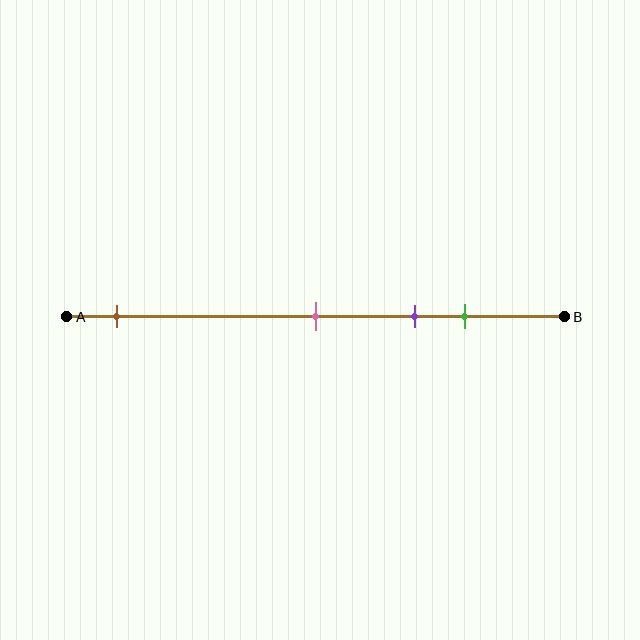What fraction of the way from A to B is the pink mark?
The pink mark is approximately 50% (0.5) of the way from A to B.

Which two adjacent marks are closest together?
The purple and green marks are the closest adjacent pair.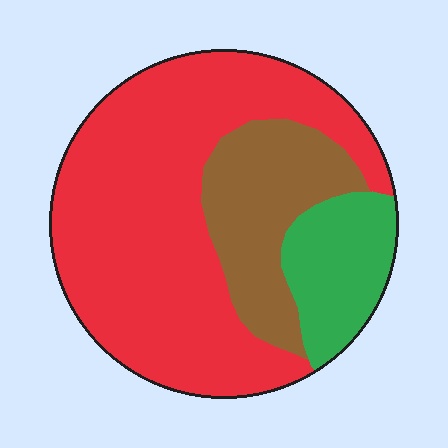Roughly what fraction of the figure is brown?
Brown covers 21% of the figure.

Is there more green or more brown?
Brown.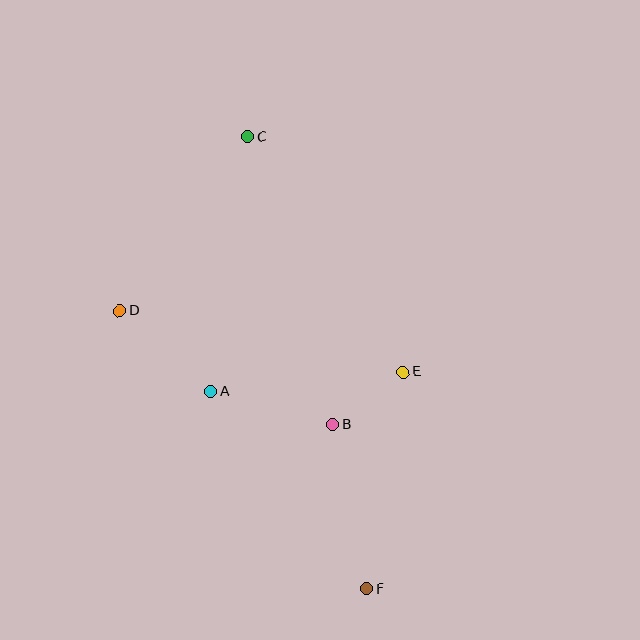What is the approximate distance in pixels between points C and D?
The distance between C and D is approximately 216 pixels.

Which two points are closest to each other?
Points B and E are closest to each other.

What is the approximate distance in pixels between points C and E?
The distance between C and E is approximately 282 pixels.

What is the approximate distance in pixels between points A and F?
The distance between A and F is approximately 252 pixels.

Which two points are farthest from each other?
Points C and F are farthest from each other.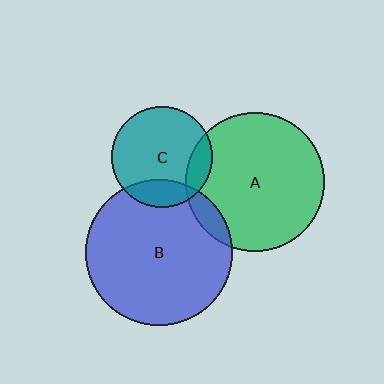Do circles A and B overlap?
Yes.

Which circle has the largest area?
Circle B (blue).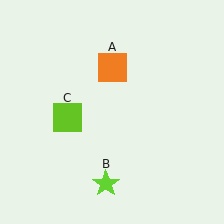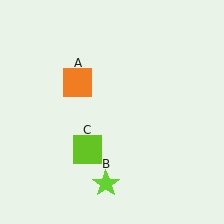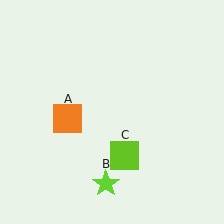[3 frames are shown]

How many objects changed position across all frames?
2 objects changed position: orange square (object A), lime square (object C).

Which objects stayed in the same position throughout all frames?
Lime star (object B) remained stationary.